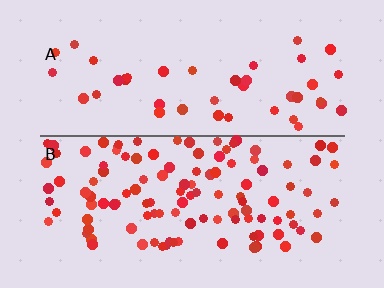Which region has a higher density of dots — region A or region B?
B (the bottom).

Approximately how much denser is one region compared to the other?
Approximately 2.6× — region B over region A.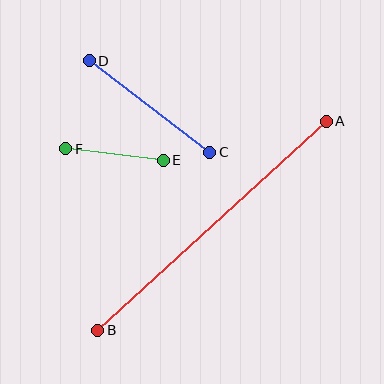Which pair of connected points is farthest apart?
Points A and B are farthest apart.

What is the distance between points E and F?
The distance is approximately 98 pixels.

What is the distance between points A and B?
The distance is approximately 310 pixels.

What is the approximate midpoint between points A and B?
The midpoint is at approximately (212, 226) pixels.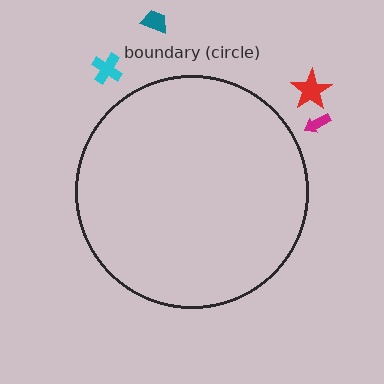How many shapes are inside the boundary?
0 inside, 4 outside.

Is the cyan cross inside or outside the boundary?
Outside.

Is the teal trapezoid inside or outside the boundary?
Outside.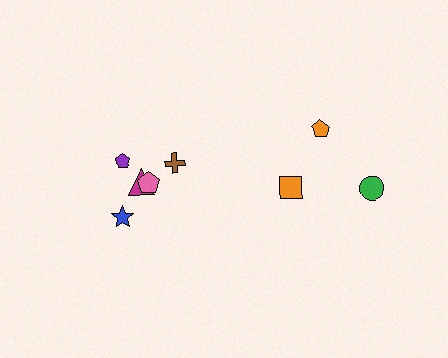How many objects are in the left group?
There are 5 objects.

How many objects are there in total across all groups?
There are 8 objects.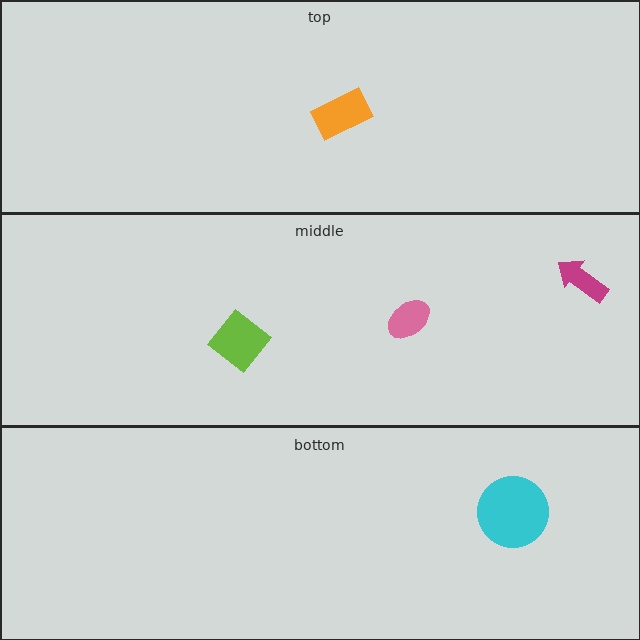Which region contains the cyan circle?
The bottom region.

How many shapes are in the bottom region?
1.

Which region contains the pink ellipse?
The middle region.